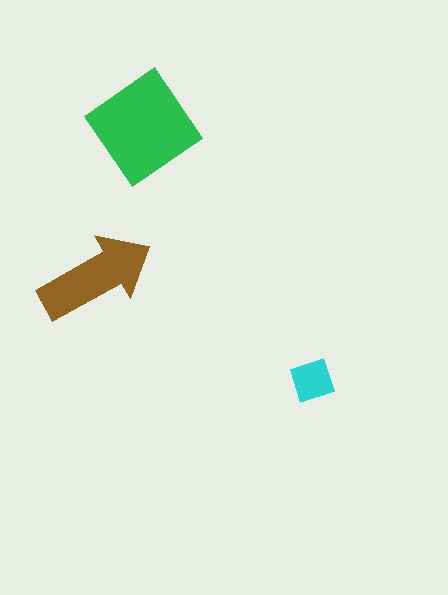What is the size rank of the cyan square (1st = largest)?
3rd.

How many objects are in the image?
There are 3 objects in the image.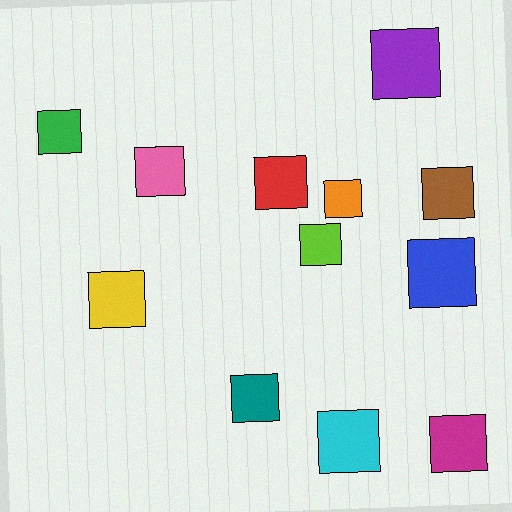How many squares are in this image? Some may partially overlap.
There are 12 squares.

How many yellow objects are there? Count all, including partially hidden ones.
There is 1 yellow object.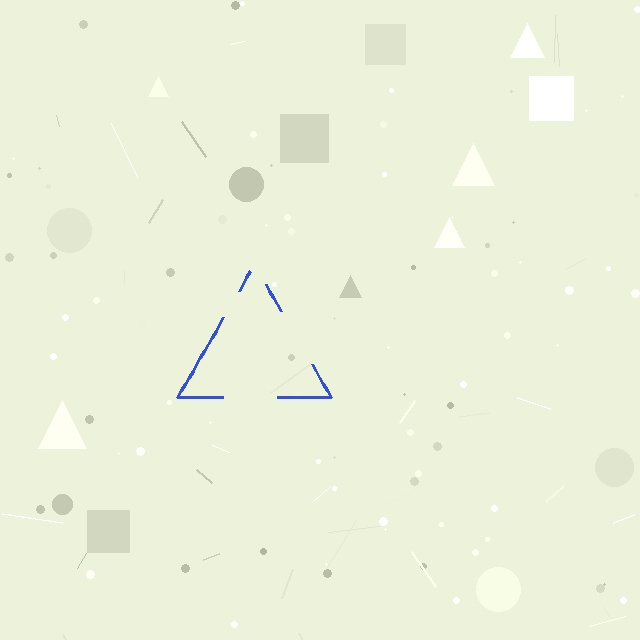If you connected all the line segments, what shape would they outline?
They would outline a triangle.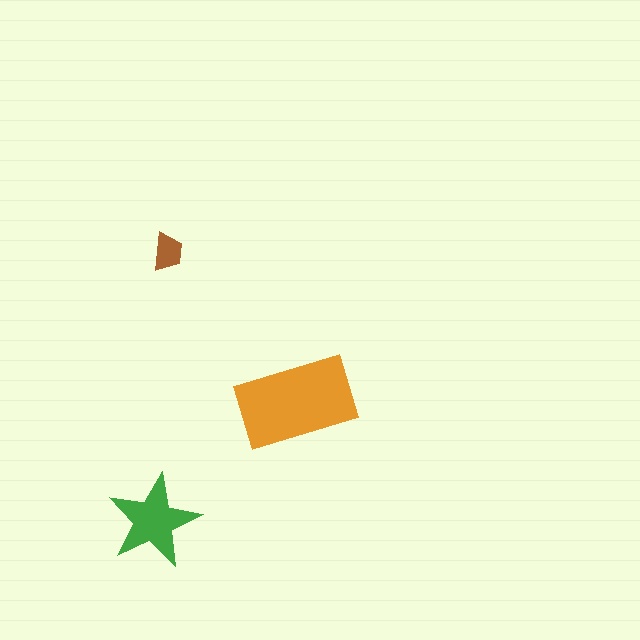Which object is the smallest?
The brown trapezoid.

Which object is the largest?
The orange rectangle.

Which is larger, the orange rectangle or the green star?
The orange rectangle.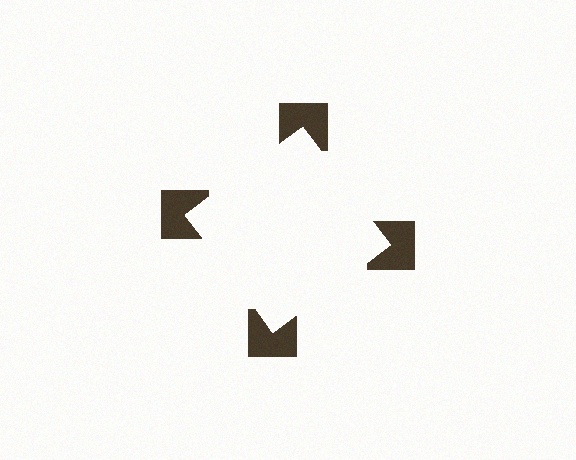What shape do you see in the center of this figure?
An illusory square — its edges are inferred from the aligned wedge cuts in the notched squares, not physically drawn.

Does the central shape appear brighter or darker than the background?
It typically appears slightly brighter than the background, even though no actual brightness change is drawn.